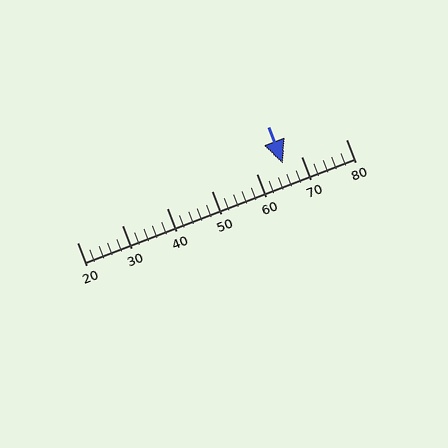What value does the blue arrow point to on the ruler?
The blue arrow points to approximately 66.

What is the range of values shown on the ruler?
The ruler shows values from 20 to 80.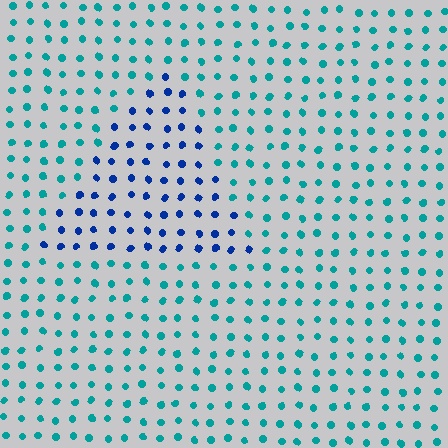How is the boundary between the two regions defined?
The boundary is defined purely by a slight shift in hue (about 45 degrees). Spacing, size, and orientation are identical on both sides.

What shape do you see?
I see a triangle.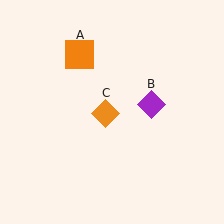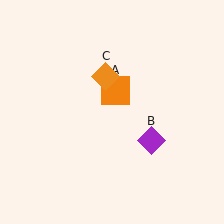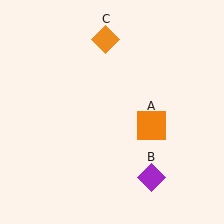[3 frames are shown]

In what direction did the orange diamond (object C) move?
The orange diamond (object C) moved up.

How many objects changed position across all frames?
3 objects changed position: orange square (object A), purple diamond (object B), orange diamond (object C).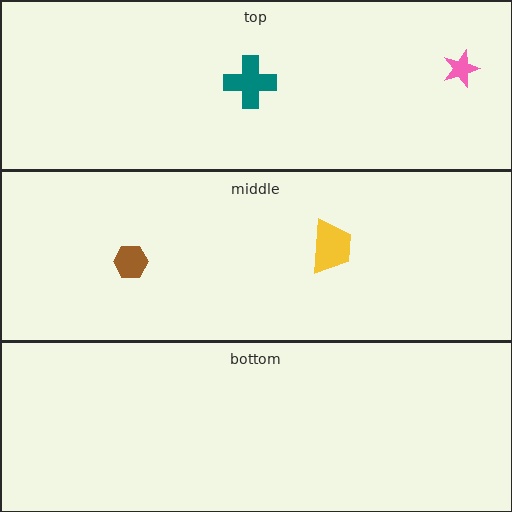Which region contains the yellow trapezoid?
The middle region.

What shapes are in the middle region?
The brown hexagon, the yellow trapezoid.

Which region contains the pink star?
The top region.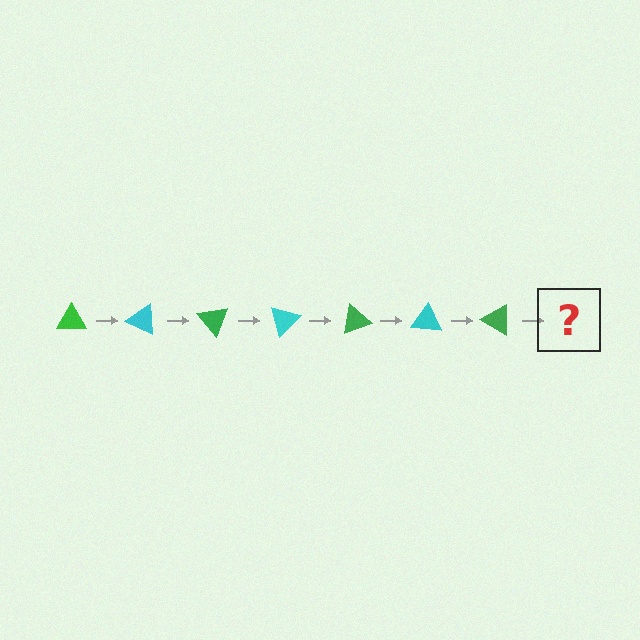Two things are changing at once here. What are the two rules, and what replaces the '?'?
The two rules are that it rotates 25 degrees each step and the color cycles through green and cyan. The '?' should be a cyan triangle, rotated 175 degrees from the start.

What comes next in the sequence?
The next element should be a cyan triangle, rotated 175 degrees from the start.